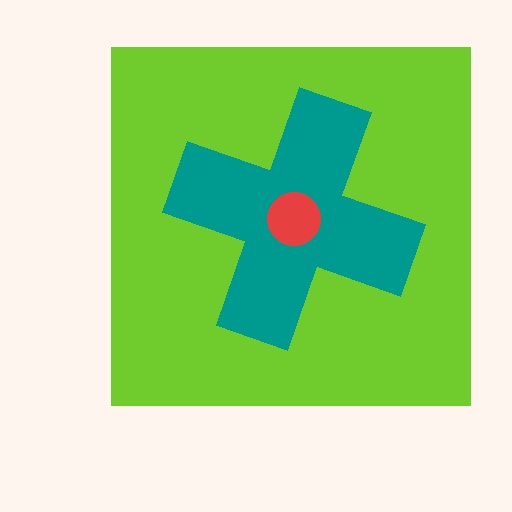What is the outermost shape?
The lime square.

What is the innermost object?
The red circle.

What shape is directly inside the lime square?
The teal cross.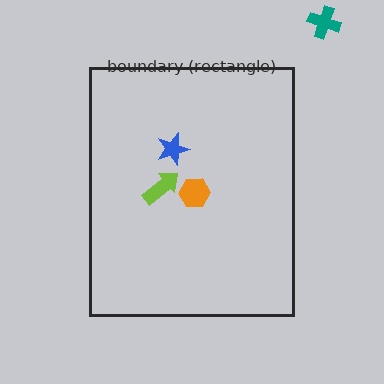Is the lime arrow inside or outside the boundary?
Inside.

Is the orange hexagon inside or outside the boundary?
Inside.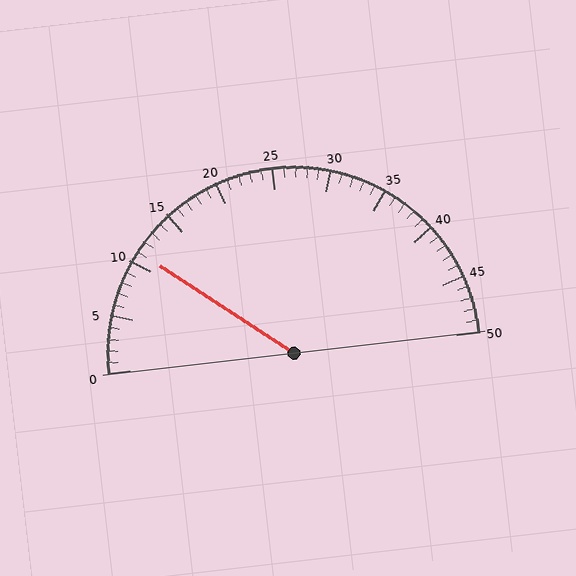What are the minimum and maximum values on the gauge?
The gauge ranges from 0 to 50.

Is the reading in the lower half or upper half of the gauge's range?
The reading is in the lower half of the range (0 to 50).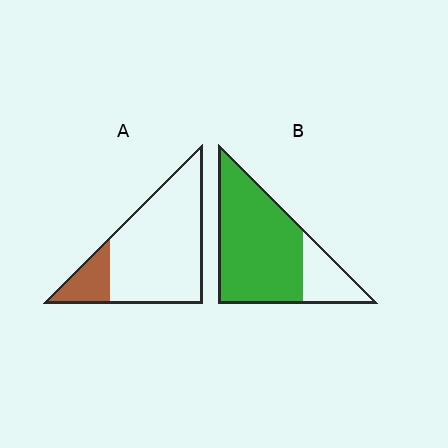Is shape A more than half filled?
No.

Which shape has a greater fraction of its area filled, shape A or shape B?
Shape B.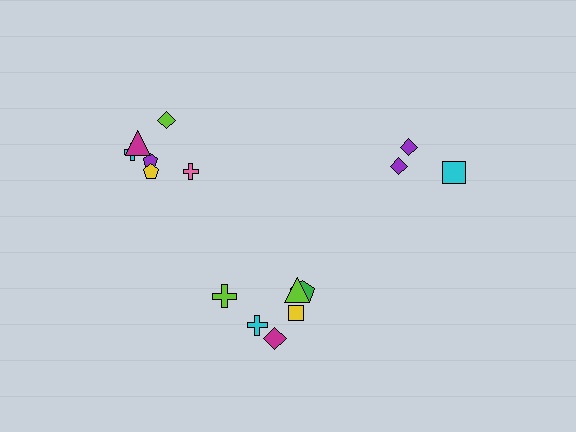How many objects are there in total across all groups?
There are 15 objects.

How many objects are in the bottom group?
There are 6 objects.